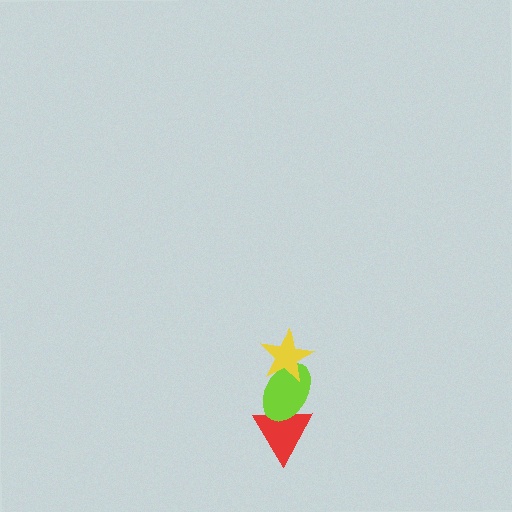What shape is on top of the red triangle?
The lime ellipse is on top of the red triangle.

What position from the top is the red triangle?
The red triangle is 3rd from the top.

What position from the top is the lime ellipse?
The lime ellipse is 2nd from the top.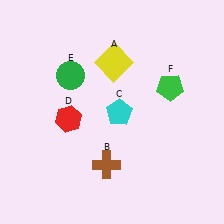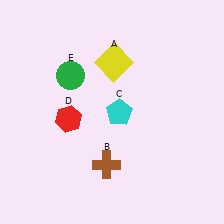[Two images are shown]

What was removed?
The green pentagon (F) was removed in Image 2.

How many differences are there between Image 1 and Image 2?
There is 1 difference between the two images.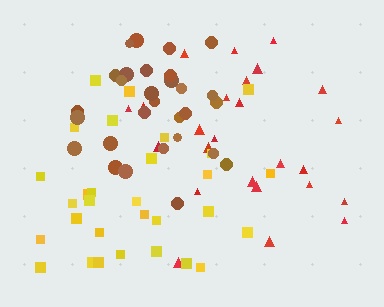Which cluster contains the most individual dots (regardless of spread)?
Yellow (31).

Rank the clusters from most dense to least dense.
brown, yellow, red.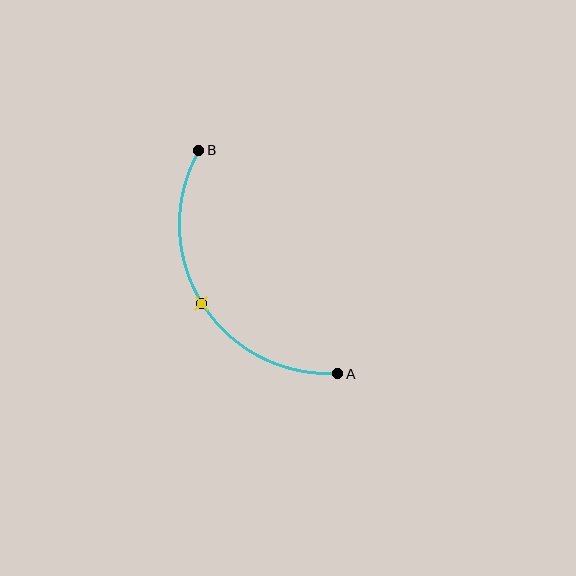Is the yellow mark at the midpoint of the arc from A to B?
Yes. The yellow mark lies on the arc at equal arc-length from both A and B — it is the arc midpoint.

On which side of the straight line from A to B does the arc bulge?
The arc bulges to the left of the straight line connecting A and B.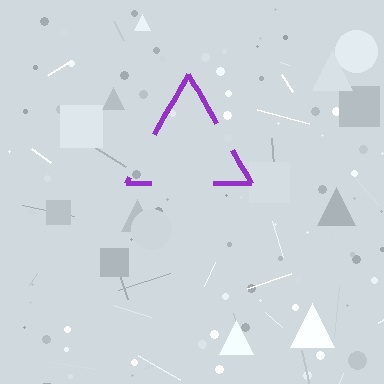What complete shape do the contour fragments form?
The contour fragments form a triangle.